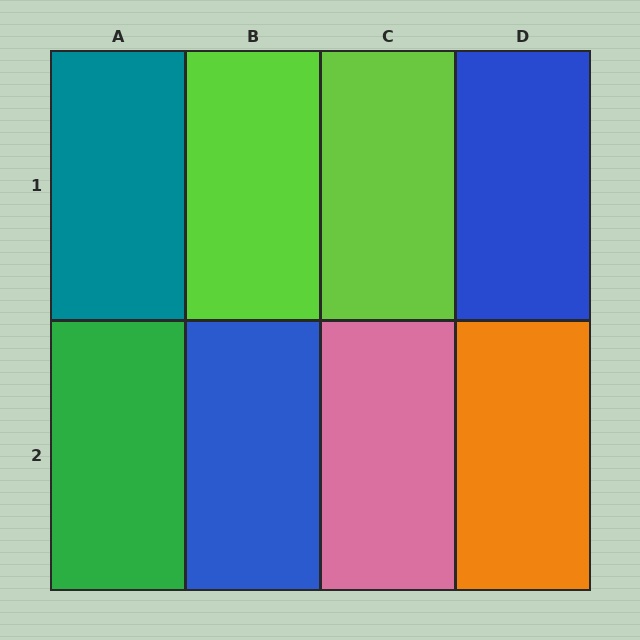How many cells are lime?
2 cells are lime.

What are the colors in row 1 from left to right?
Teal, lime, lime, blue.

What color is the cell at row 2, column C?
Pink.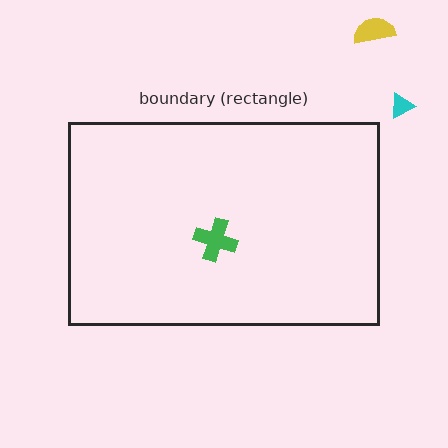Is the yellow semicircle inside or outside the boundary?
Outside.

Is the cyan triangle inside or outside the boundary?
Outside.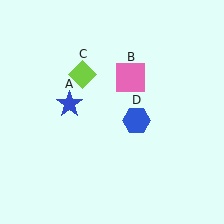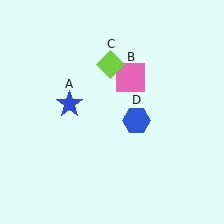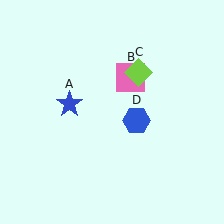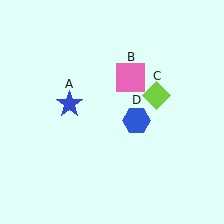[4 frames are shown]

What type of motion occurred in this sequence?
The lime diamond (object C) rotated clockwise around the center of the scene.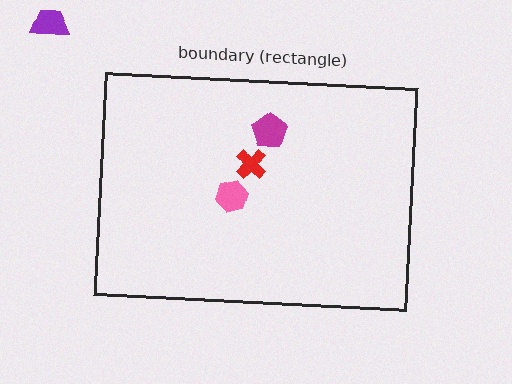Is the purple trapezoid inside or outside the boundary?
Outside.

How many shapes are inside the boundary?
3 inside, 1 outside.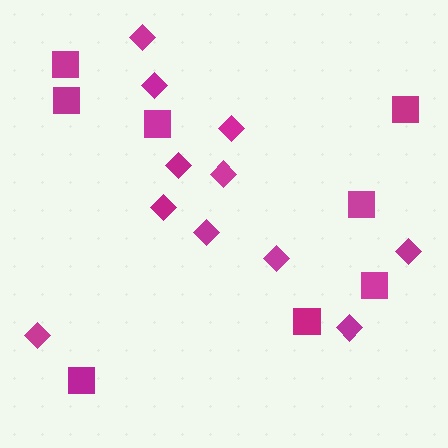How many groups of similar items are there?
There are 2 groups: one group of squares (8) and one group of diamonds (11).